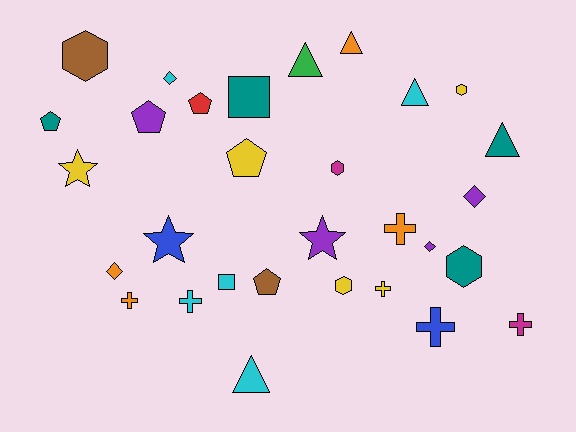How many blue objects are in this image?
There are 2 blue objects.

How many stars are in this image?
There are 3 stars.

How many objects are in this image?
There are 30 objects.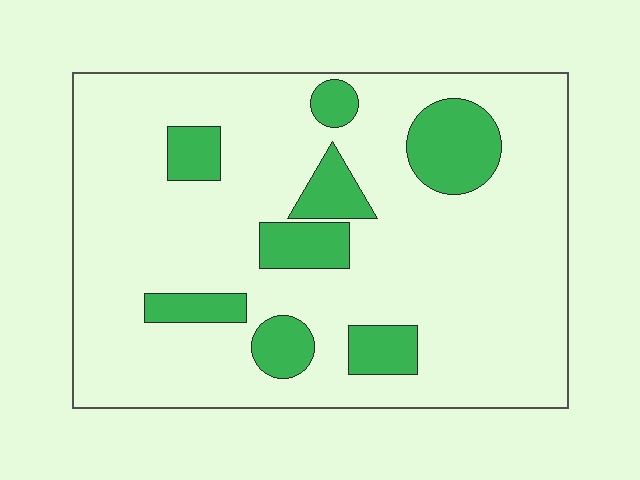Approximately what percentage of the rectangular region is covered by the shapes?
Approximately 20%.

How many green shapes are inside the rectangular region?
8.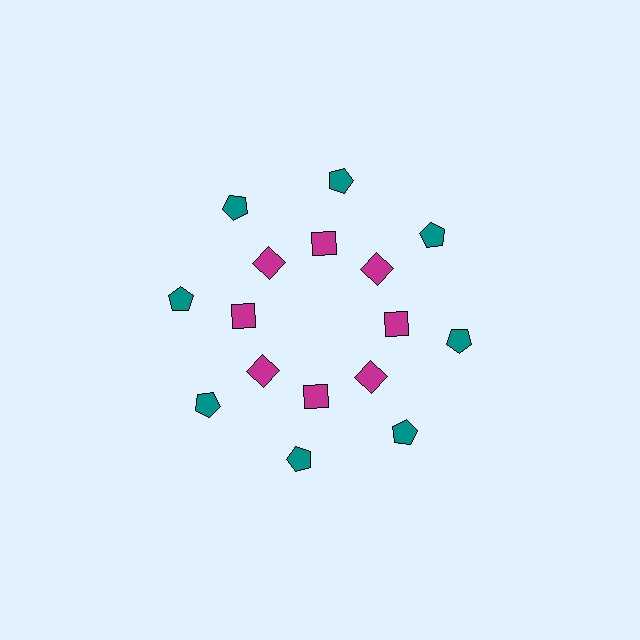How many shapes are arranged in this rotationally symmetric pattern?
There are 16 shapes, arranged in 8 groups of 2.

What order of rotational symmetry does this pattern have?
This pattern has 8-fold rotational symmetry.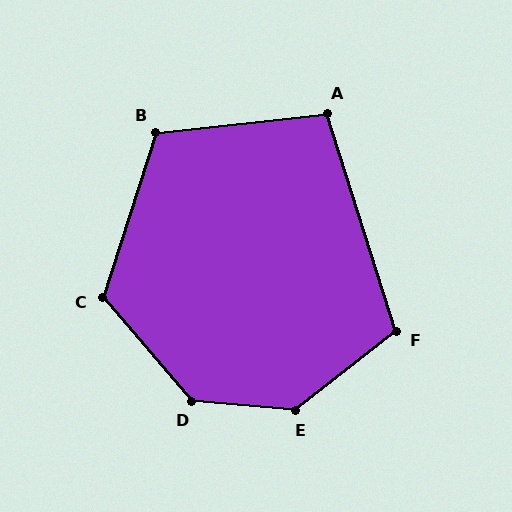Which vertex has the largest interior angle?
E, at approximately 137 degrees.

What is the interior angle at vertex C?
Approximately 122 degrees (obtuse).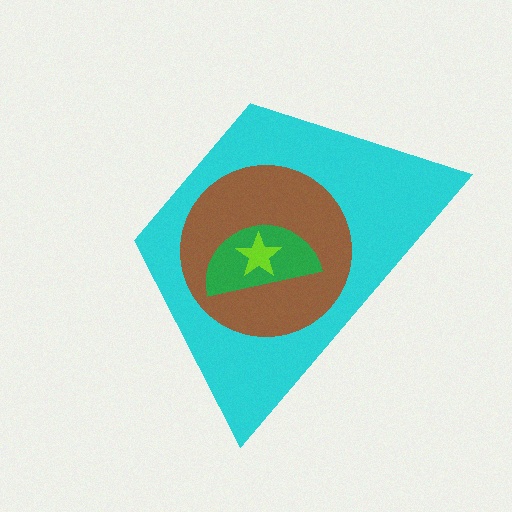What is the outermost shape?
The cyan trapezoid.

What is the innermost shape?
The lime star.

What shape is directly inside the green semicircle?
The lime star.